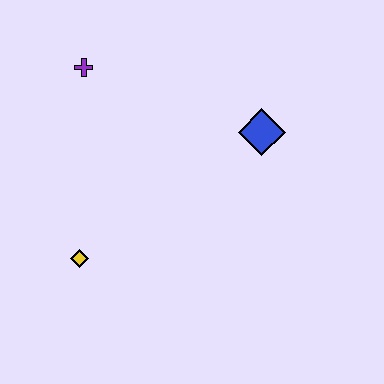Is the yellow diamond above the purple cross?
No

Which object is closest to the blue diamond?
The purple cross is closest to the blue diamond.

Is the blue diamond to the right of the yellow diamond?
Yes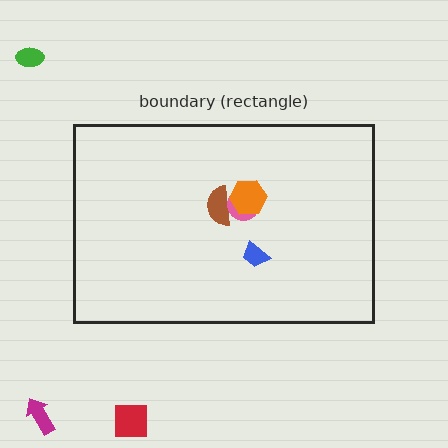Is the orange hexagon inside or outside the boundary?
Inside.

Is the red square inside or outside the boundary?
Outside.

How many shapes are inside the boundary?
4 inside, 3 outside.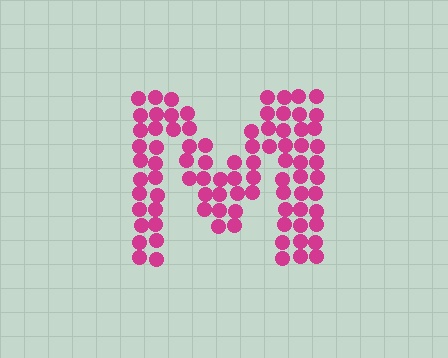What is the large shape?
The large shape is the letter M.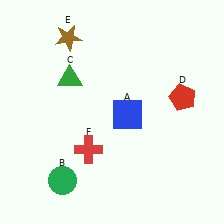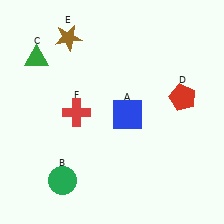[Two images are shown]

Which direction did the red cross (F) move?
The red cross (F) moved up.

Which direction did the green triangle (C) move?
The green triangle (C) moved left.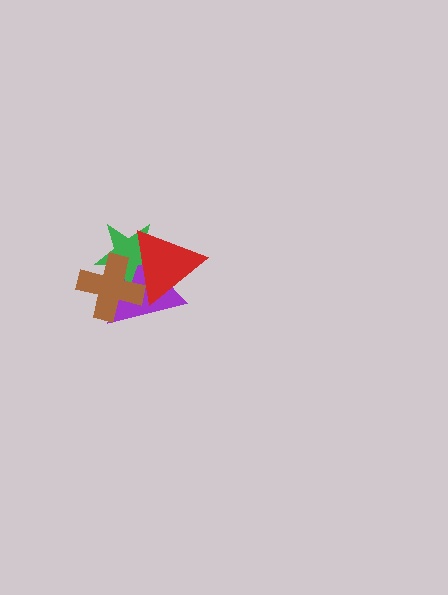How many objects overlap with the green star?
3 objects overlap with the green star.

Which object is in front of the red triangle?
The brown cross is in front of the red triangle.